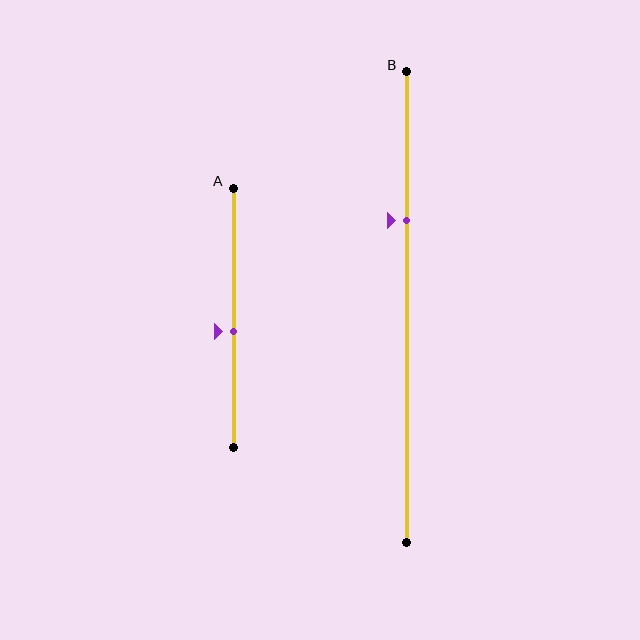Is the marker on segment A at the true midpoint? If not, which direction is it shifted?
No, the marker on segment A is shifted downward by about 5% of the segment length.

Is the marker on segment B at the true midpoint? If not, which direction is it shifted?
No, the marker on segment B is shifted upward by about 18% of the segment length.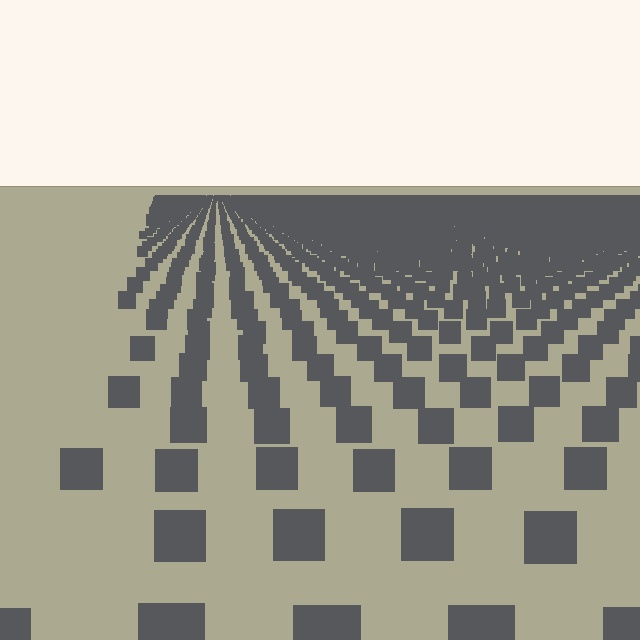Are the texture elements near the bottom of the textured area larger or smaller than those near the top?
Larger. Near the bottom, elements are closer to the viewer and appear at a bigger on-screen size.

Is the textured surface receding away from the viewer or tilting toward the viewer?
The surface is receding away from the viewer. Texture elements get smaller and denser toward the top.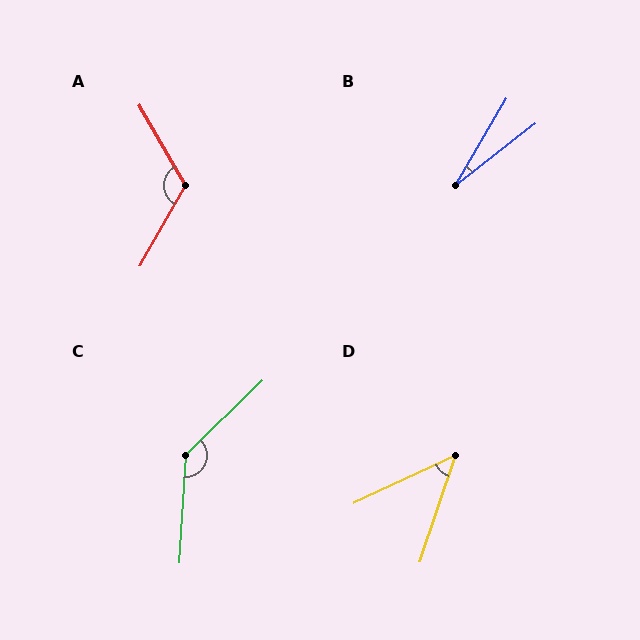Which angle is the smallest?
B, at approximately 22 degrees.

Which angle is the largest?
C, at approximately 137 degrees.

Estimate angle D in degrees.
Approximately 46 degrees.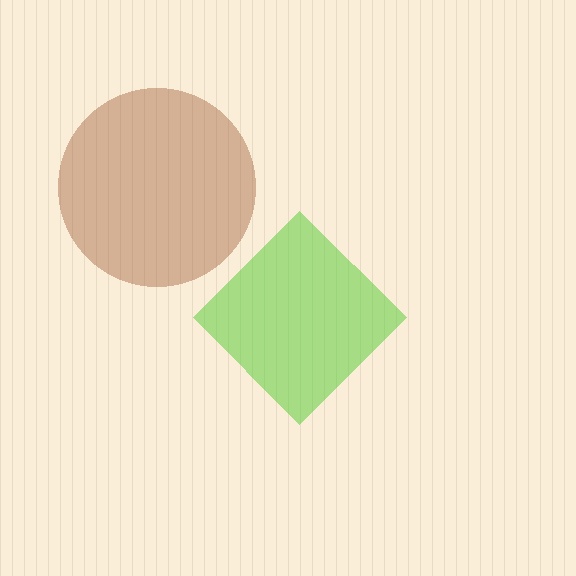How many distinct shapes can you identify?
There are 2 distinct shapes: a lime diamond, a brown circle.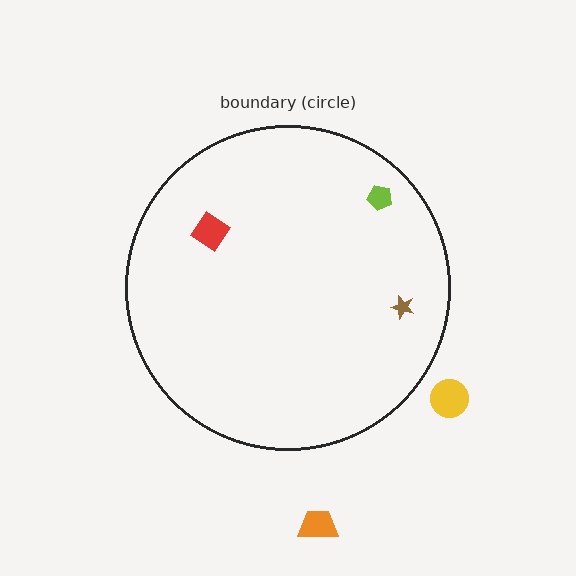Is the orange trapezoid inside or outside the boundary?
Outside.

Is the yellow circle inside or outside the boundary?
Outside.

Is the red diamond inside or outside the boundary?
Inside.